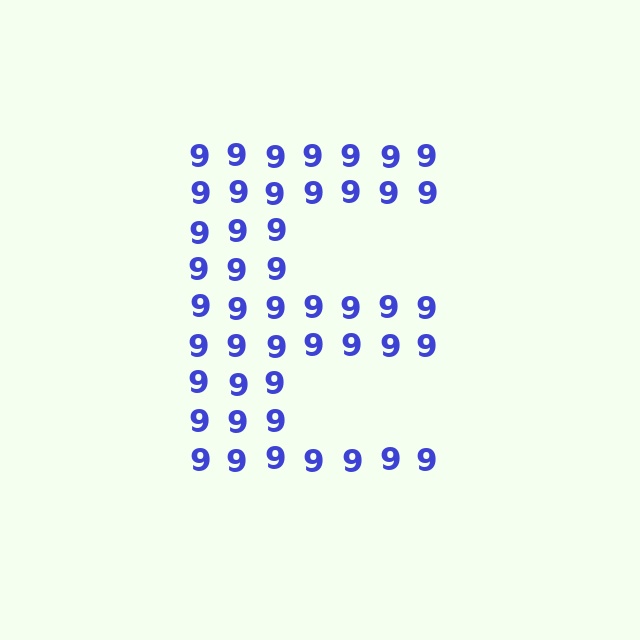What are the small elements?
The small elements are digit 9's.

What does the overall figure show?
The overall figure shows the letter E.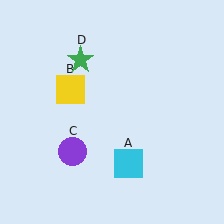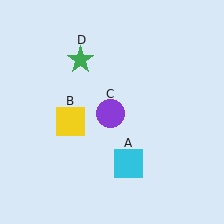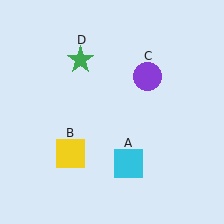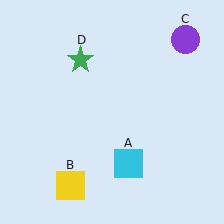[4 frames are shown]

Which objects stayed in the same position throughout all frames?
Cyan square (object A) and green star (object D) remained stationary.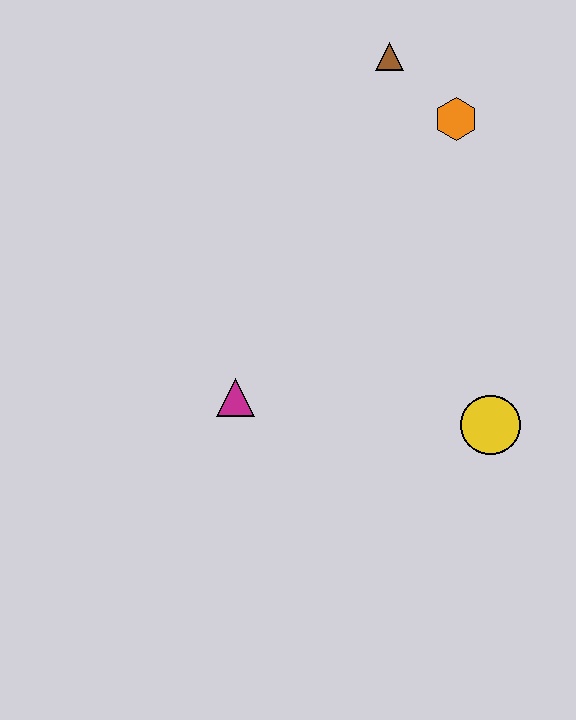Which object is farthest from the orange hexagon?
The magenta triangle is farthest from the orange hexagon.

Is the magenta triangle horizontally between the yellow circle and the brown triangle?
No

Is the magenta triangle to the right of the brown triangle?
No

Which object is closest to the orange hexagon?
The brown triangle is closest to the orange hexagon.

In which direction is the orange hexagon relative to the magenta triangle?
The orange hexagon is above the magenta triangle.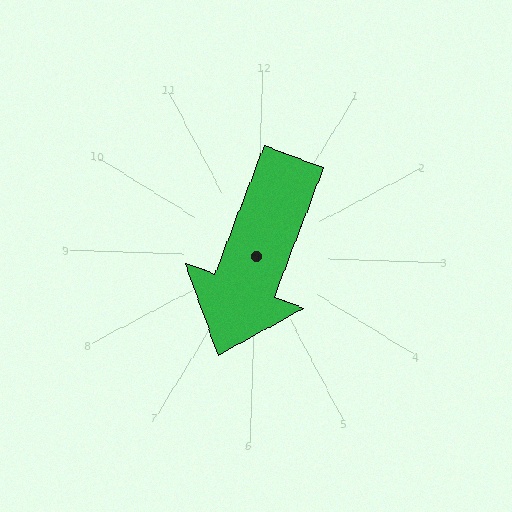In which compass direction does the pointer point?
South.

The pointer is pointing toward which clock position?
Roughly 7 o'clock.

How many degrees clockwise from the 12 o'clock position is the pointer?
Approximately 199 degrees.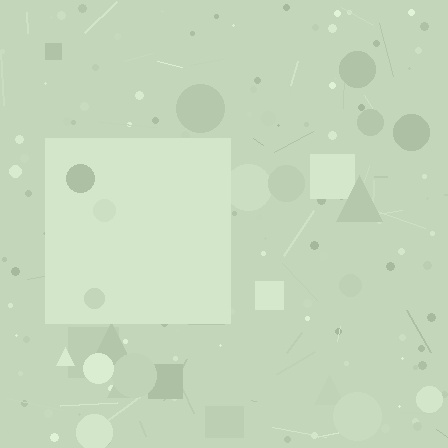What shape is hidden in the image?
A square is hidden in the image.